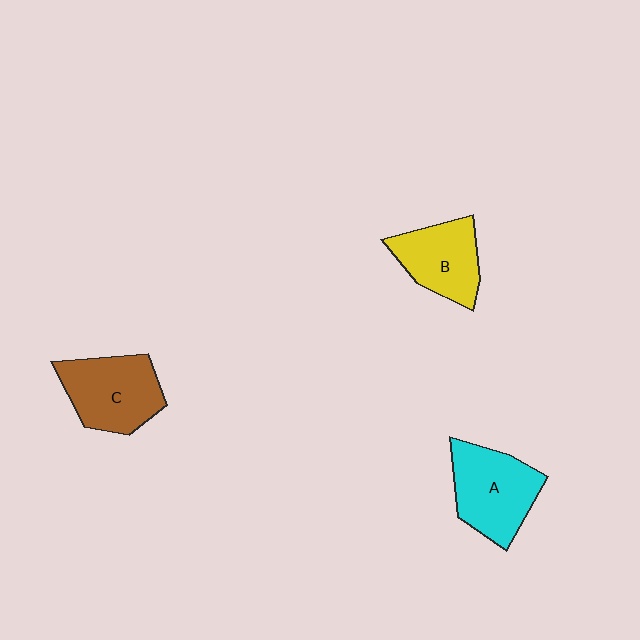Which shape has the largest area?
Shape A (cyan).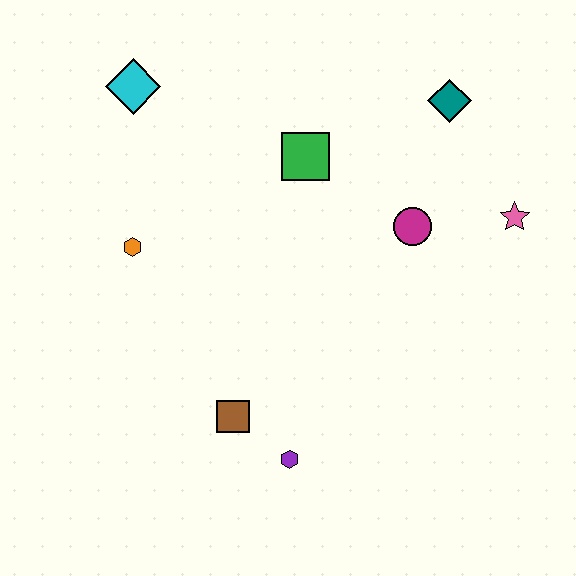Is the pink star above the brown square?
Yes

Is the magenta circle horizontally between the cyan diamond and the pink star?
Yes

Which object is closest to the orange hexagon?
The cyan diamond is closest to the orange hexagon.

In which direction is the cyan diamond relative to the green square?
The cyan diamond is to the left of the green square.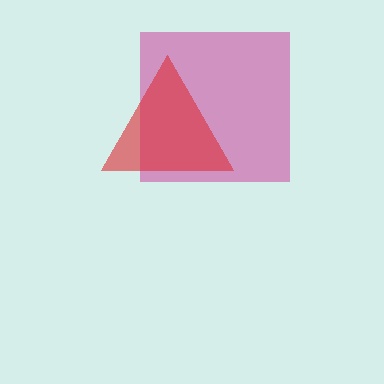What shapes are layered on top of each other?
The layered shapes are: a magenta square, a red triangle.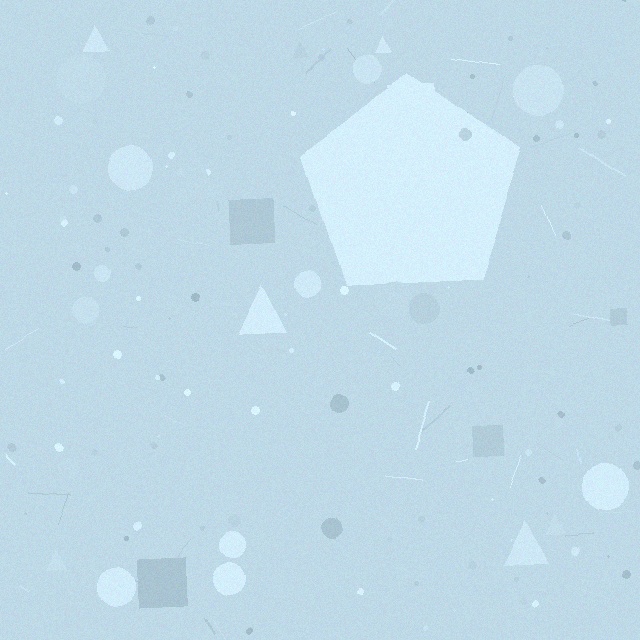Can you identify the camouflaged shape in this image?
The camouflaged shape is a pentagon.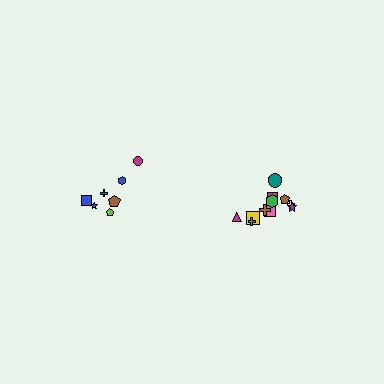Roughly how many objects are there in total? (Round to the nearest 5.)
Roughly 20 objects in total.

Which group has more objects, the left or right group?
The right group.